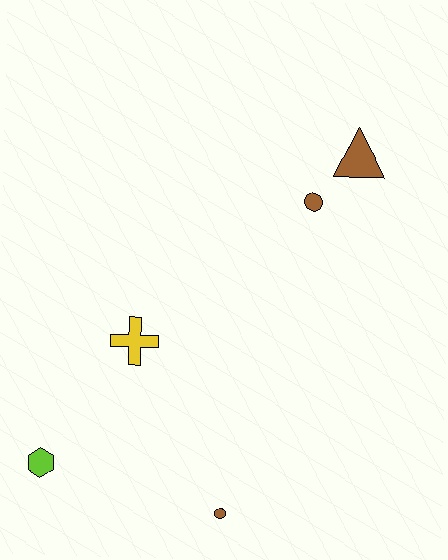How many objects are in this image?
There are 5 objects.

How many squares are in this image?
There are no squares.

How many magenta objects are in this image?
There are no magenta objects.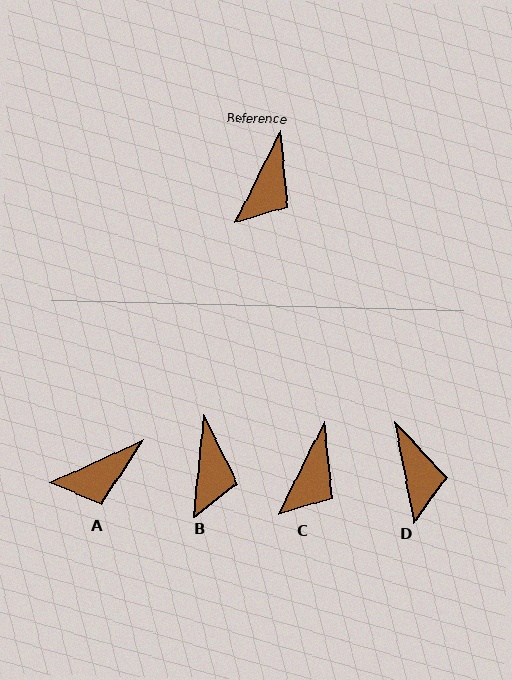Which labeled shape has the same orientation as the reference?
C.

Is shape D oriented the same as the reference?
No, it is off by about 37 degrees.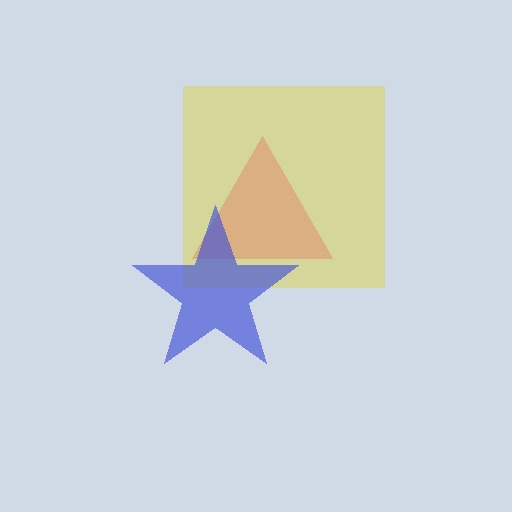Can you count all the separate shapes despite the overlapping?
Yes, there are 3 separate shapes.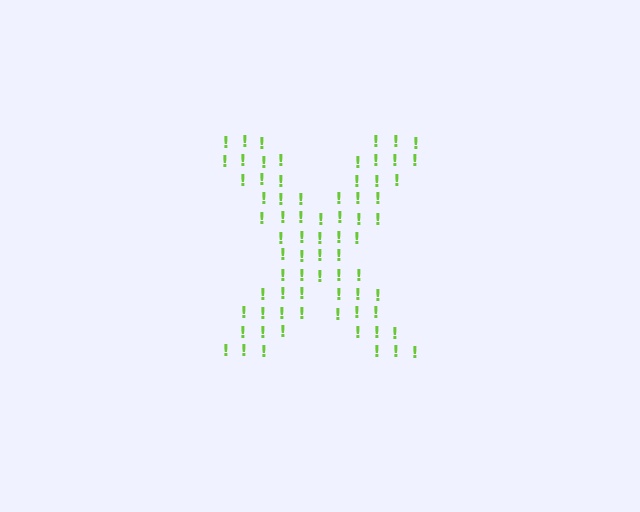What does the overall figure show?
The overall figure shows the letter X.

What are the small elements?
The small elements are exclamation marks.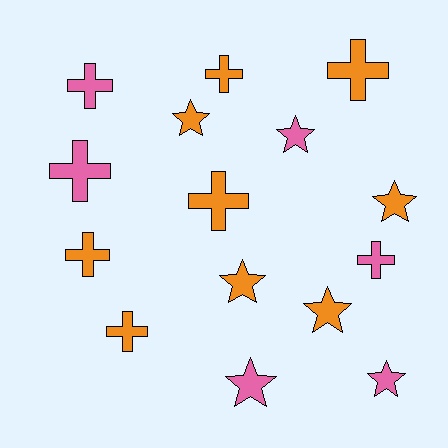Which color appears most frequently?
Orange, with 9 objects.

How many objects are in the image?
There are 15 objects.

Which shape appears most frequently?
Cross, with 8 objects.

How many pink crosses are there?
There are 3 pink crosses.